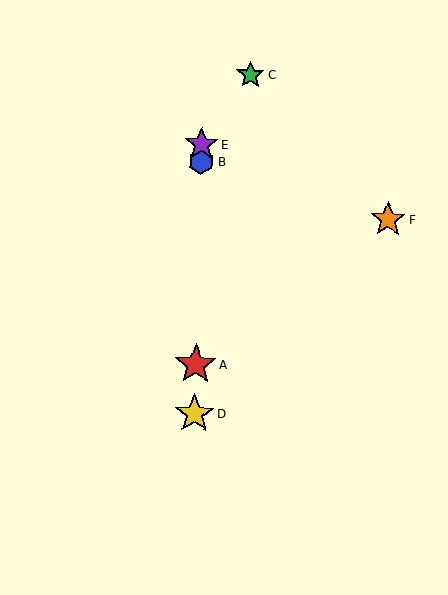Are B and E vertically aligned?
Yes, both are at x≈201.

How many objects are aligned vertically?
4 objects (A, B, D, E) are aligned vertically.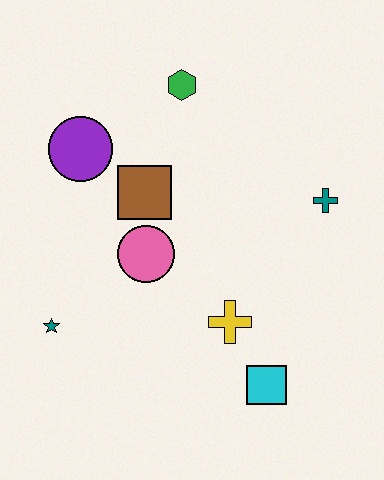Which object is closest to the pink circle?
The brown square is closest to the pink circle.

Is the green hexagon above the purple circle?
Yes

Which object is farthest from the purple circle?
The cyan square is farthest from the purple circle.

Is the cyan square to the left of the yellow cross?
No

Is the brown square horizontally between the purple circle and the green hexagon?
Yes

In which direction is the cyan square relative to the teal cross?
The cyan square is below the teal cross.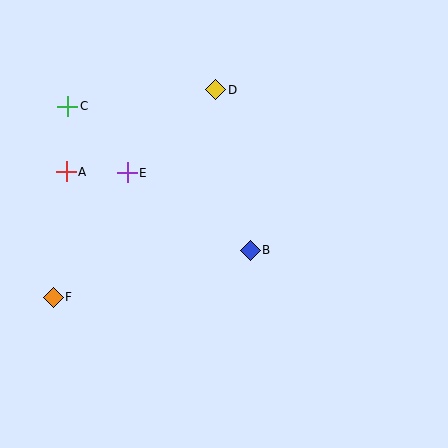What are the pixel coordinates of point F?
Point F is at (53, 297).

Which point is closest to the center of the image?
Point B at (250, 250) is closest to the center.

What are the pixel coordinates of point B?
Point B is at (250, 250).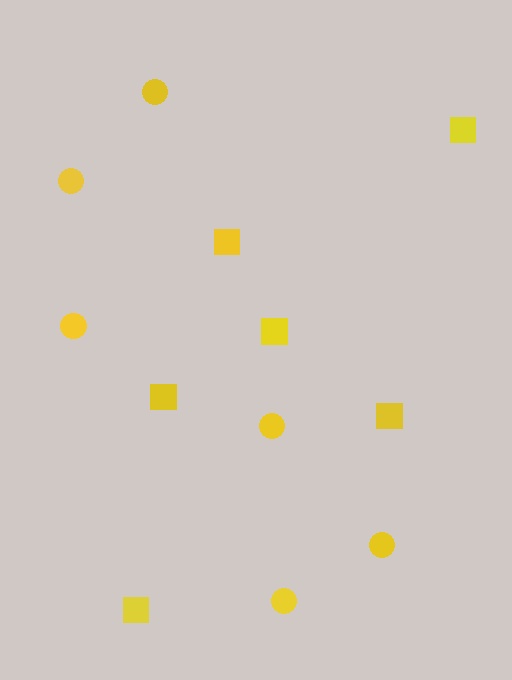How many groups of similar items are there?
There are 2 groups: one group of circles (6) and one group of squares (6).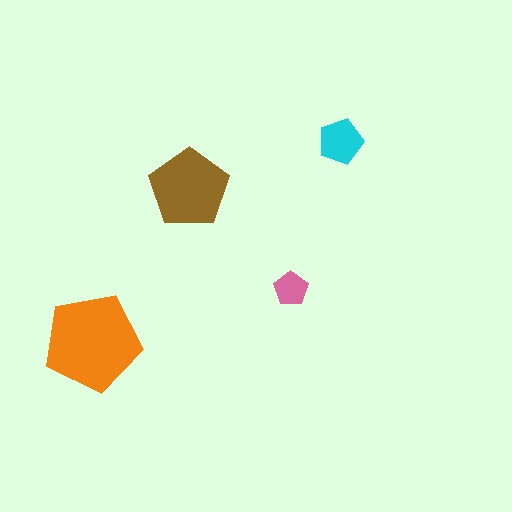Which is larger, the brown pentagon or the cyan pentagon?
The brown one.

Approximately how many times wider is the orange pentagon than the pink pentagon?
About 3 times wider.